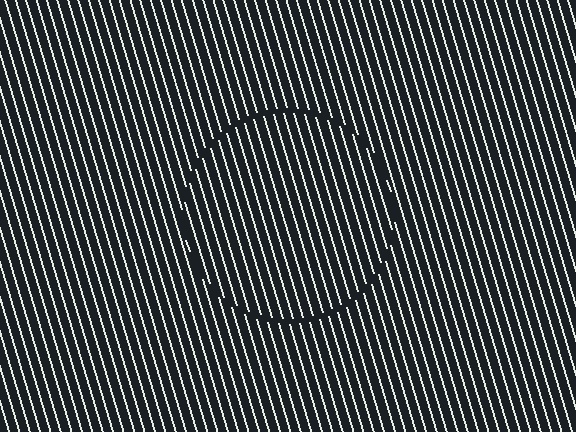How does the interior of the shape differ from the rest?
The interior of the shape contains the same grating, shifted by half a period — the contour is defined by the phase discontinuity where line-ends from the inner and outer gratings abut.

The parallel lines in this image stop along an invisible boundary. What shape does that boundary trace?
An illusory circle. The interior of the shape contains the same grating, shifted by half a period — the contour is defined by the phase discontinuity where line-ends from the inner and outer gratings abut.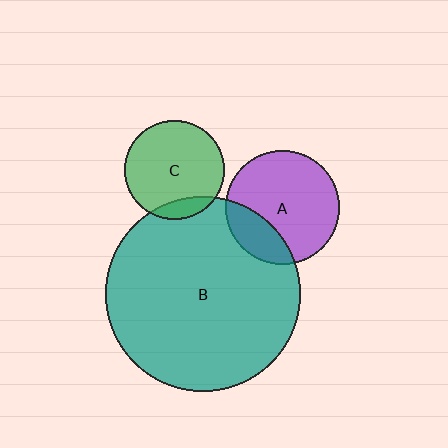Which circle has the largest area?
Circle B (teal).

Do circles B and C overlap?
Yes.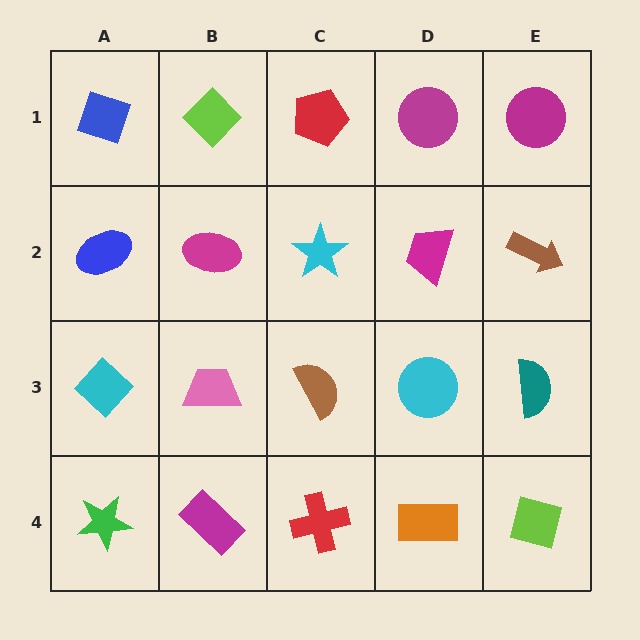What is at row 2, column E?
A brown arrow.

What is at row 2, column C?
A cyan star.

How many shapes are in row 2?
5 shapes.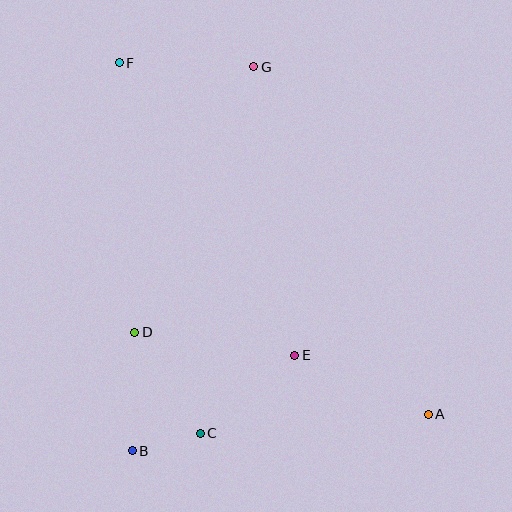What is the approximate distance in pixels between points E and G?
The distance between E and G is approximately 291 pixels.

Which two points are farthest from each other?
Points A and F are farthest from each other.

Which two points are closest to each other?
Points B and C are closest to each other.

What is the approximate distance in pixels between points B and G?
The distance between B and G is approximately 403 pixels.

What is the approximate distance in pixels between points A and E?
The distance between A and E is approximately 146 pixels.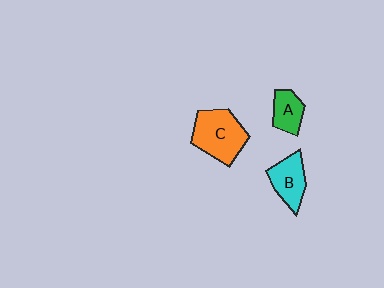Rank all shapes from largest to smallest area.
From largest to smallest: C (orange), B (cyan), A (green).